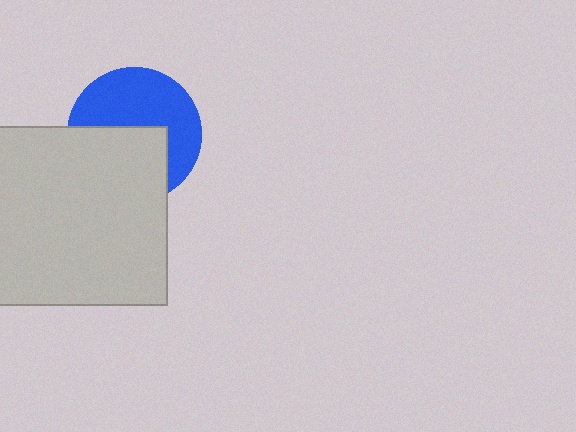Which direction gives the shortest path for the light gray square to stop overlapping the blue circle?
Moving down gives the shortest separation.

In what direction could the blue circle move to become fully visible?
The blue circle could move up. That would shift it out from behind the light gray square entirely.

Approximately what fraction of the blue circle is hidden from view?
Roughly 46% of the blue circle is hidden behind the light gray square.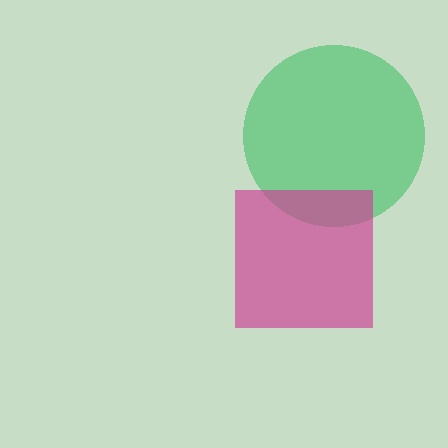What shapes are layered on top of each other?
The layered shapes are: a green circle, a magenta square.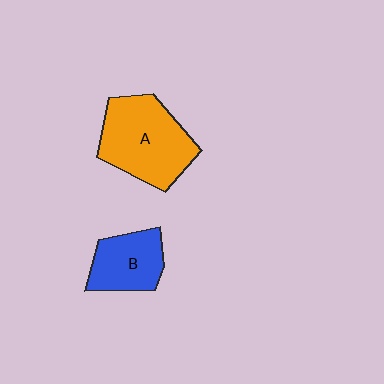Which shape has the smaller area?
Shape B (blue).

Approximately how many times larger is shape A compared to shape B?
Approximately 1.6 times.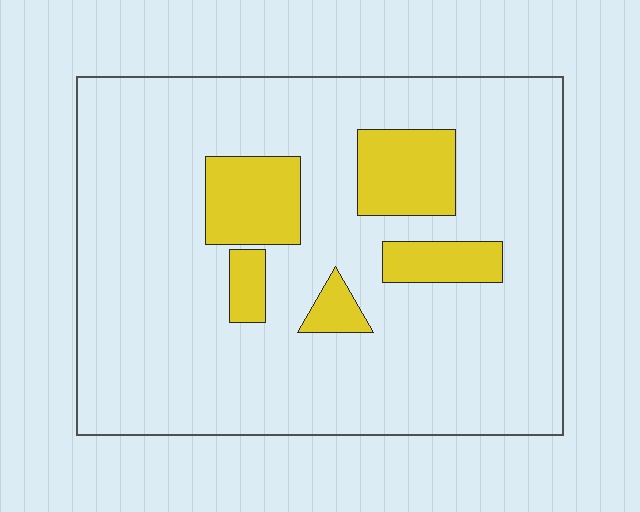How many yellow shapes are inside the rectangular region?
5.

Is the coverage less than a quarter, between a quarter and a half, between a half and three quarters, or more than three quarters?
Less than a quarter.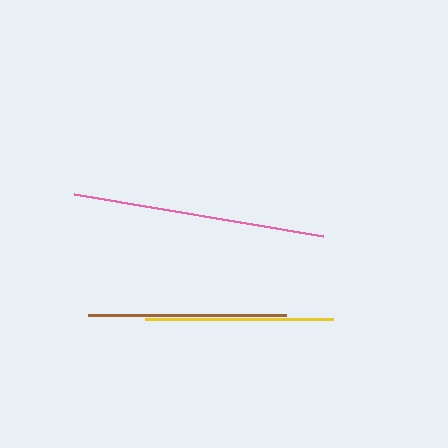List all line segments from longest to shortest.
From longest to shortest: pink, brown, yellow.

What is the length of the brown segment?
The brown segment is approximately 198 pixels long.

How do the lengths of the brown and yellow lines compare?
The brown and yellow lines are approximately the same length.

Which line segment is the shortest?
The yellow line is the shortest at approximately 188 pixels.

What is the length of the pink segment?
The pink segment is approximately 253 pixels long.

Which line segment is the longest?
The pink line is the longest at approximately 253 pixels.